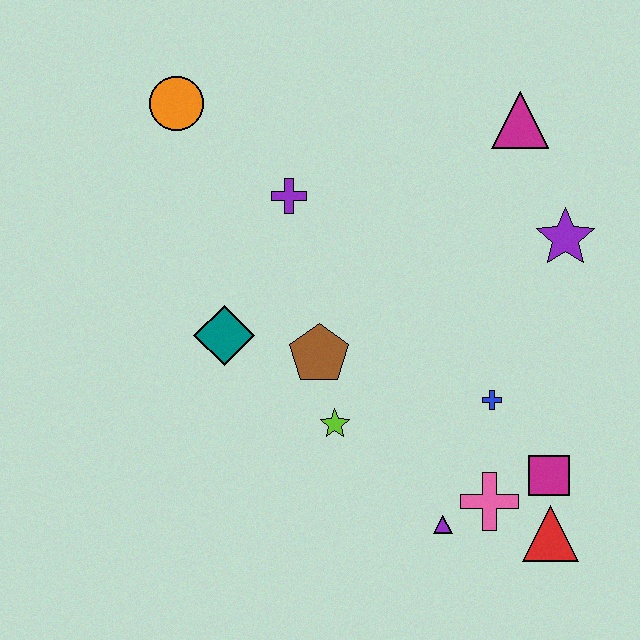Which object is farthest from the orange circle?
The red triangle is farthest from the orange circle.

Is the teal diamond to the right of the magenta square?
No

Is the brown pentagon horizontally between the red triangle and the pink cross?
No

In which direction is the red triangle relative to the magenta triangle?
The red triangle is below the magenta triangle.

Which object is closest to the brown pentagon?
The lime star is closest to the brown pentagon.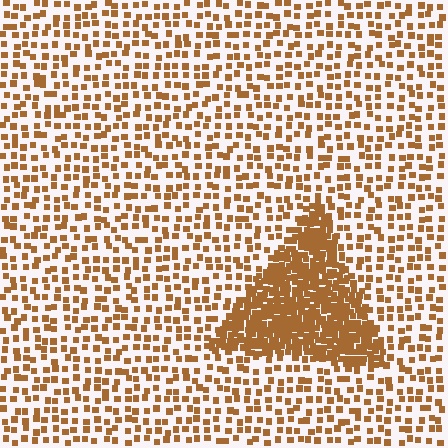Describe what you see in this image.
The image contains small brown elements arranged at two different densities. A triangle-shaped region is visible where the elements are more densely packed than the surrounding area.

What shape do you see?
I see a triangle.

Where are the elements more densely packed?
The elements are more densely packed inside the triangle boundary.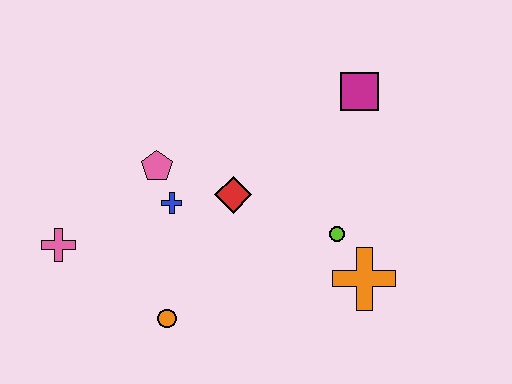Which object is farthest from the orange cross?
The pink cross is farthest from the orange cross.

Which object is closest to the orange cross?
The lime circle is closest to the orange cross.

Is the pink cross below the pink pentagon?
Yes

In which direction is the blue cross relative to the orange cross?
The blue cross is to the left of the orange cross.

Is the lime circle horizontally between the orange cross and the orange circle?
Yes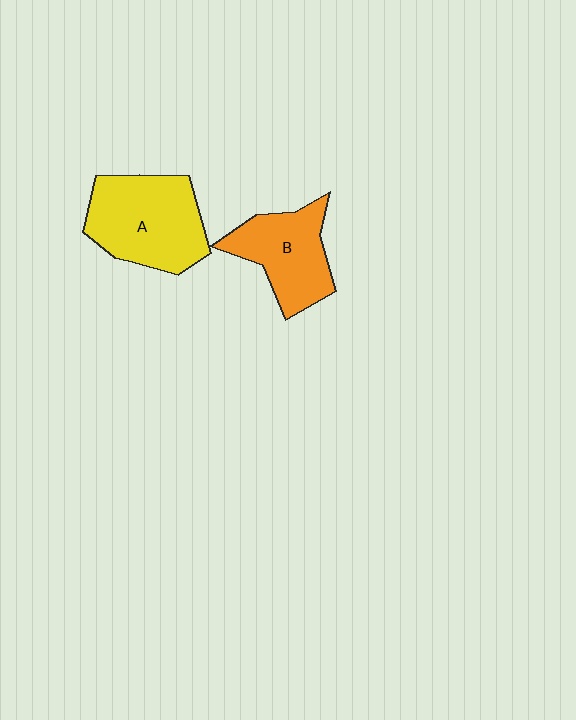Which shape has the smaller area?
Shape B (orange).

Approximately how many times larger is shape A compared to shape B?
Approximately 1.3 times.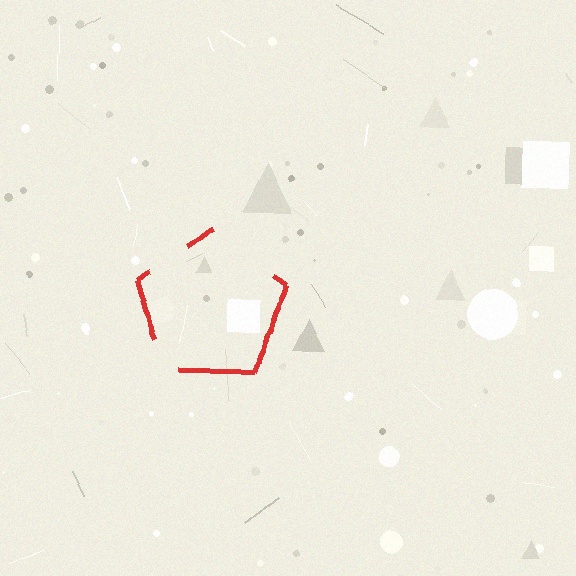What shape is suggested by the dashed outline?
The dashed outline suggests a pentagon.